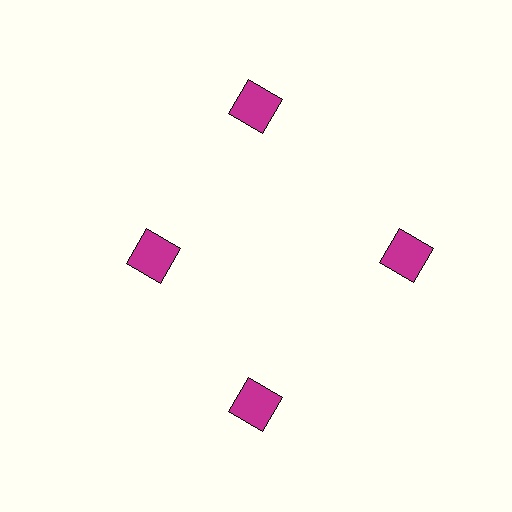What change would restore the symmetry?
The symmetry would be restored by moving it outward, back onto the ring so that all 4 squares sit at equal angles and equal distance from the center.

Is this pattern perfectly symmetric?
No. The 4 magenta squares are arranged in a ring, but one element near the 9 o'clock position is pulled inward toward the center, breaking the 4-fold rotational symmetry.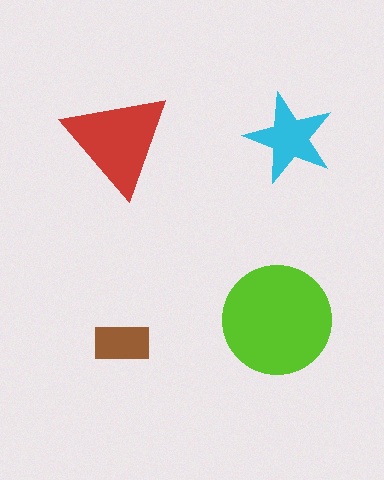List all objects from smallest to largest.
The brown rectangle, the cyan star, the red triangle, the lime circle.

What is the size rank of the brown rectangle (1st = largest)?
4th.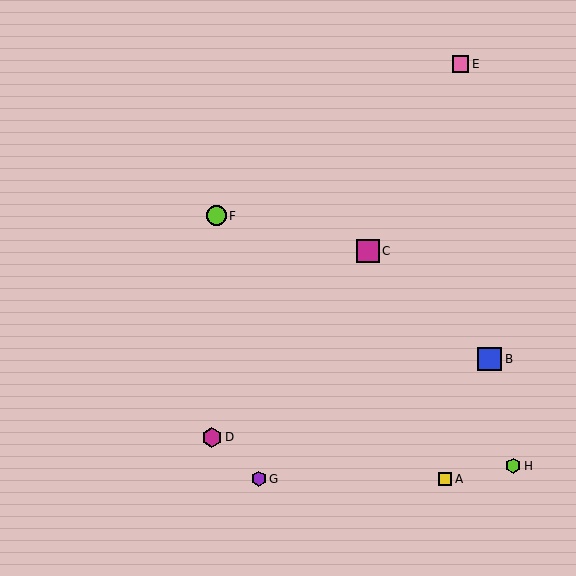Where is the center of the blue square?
The center of the blue square is at (490, 359).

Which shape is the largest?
The blue square (labeled B) is the largest.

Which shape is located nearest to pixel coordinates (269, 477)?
The purple hexagon (labeled G) at (259, 479) is nearest to that location.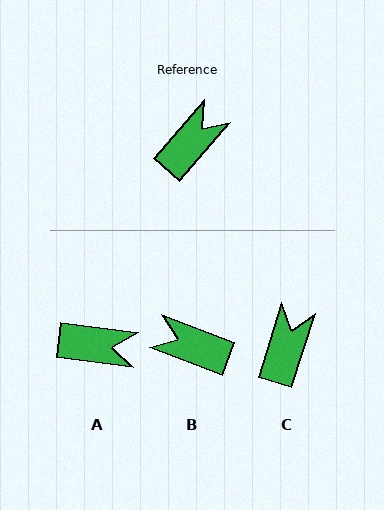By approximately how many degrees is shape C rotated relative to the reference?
Approximately 24 degrees counter-clockwise.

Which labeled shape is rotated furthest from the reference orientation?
B, about 110 degrees away.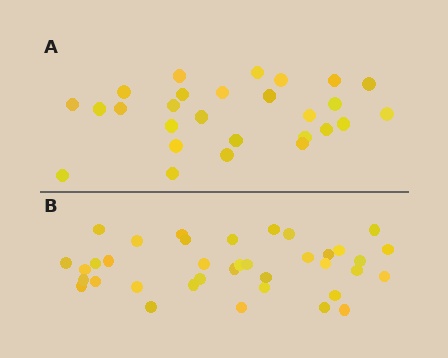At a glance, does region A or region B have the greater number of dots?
Region B (the bottom region) has more dots.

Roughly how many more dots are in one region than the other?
Region B has roughly 10 or so more dots than region A.